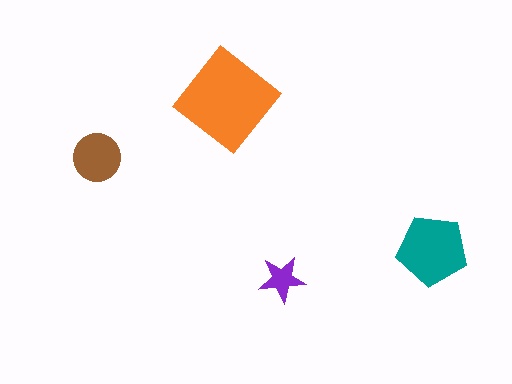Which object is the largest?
The orange diamond.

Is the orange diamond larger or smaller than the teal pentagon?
Larger.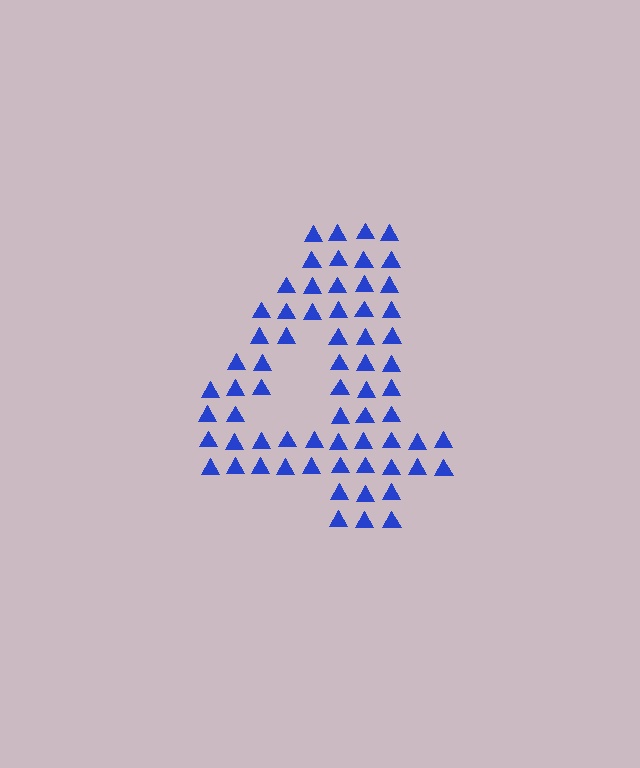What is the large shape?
The large shape is the digit 4.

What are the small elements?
The small elements are triangles.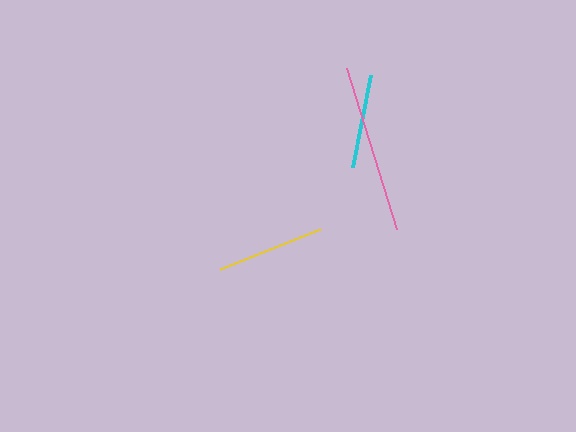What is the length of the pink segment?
The pink segment is approximately 169 pixels long.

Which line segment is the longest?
The pink line is the longest at approximately 169 pixels.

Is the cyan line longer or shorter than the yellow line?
The yellow line is longer than the cyan line.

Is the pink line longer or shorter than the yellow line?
The pink line is longer than the yellow line.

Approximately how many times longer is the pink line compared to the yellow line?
The pink line is approximately 1.6 times the length of the yellow line.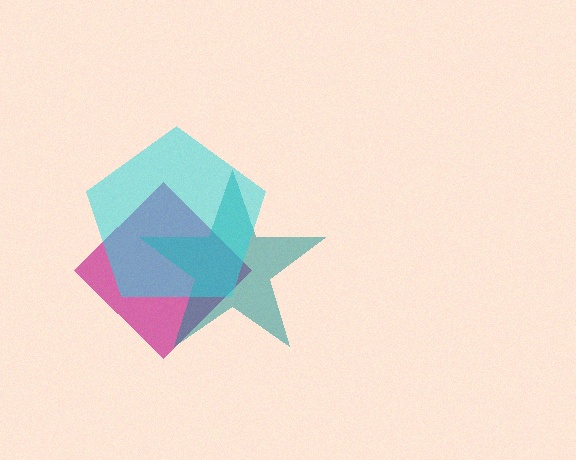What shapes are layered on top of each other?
The layered shapes are: a magenta diamond, a teal star, a cyan pentagon.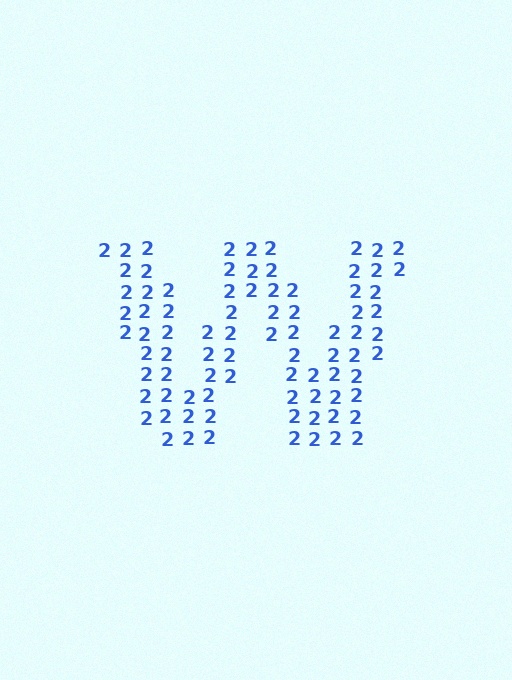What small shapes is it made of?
It is made of small digit 2's.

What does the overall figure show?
The overall figure shows the letter W.